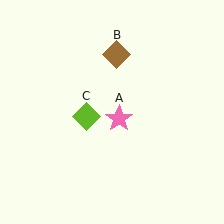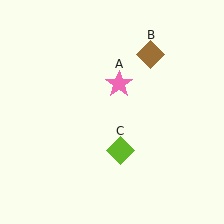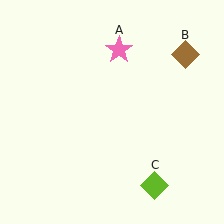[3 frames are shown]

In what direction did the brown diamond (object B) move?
The brown diamond (object B) moved right.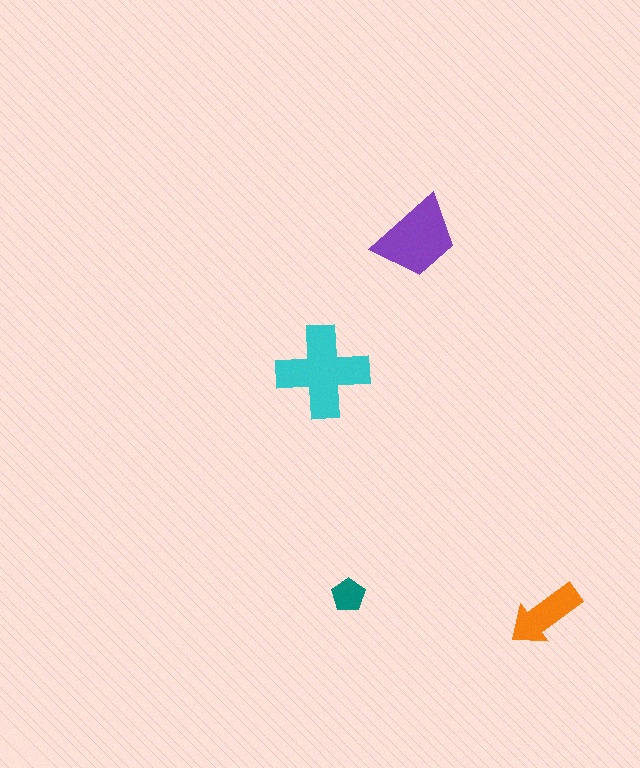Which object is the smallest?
The teal pentagon.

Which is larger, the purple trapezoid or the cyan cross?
The cyan cross.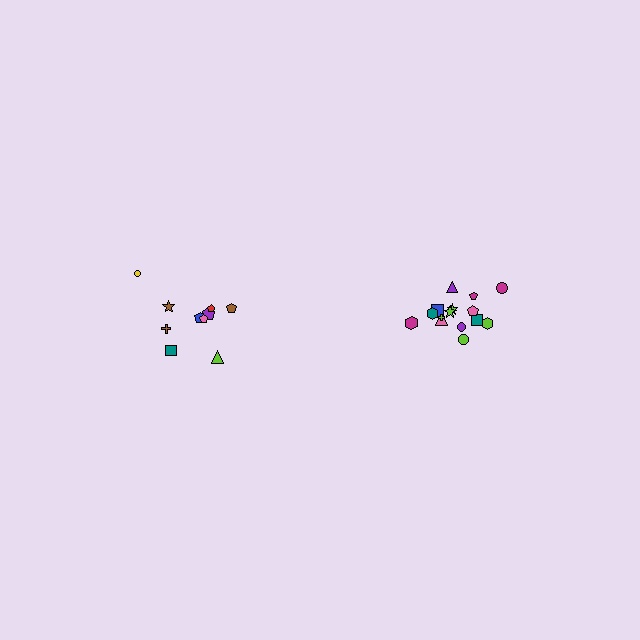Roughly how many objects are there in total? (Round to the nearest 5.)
Roughly 25 objects in total.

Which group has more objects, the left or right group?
The right group.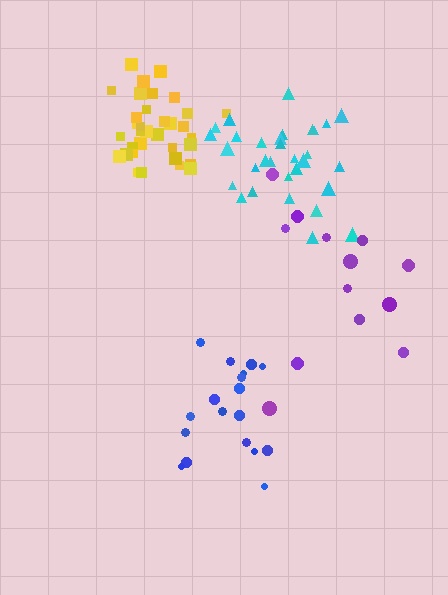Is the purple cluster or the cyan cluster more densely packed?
Cyan.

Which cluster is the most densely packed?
Yellow.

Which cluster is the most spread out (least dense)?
Purple.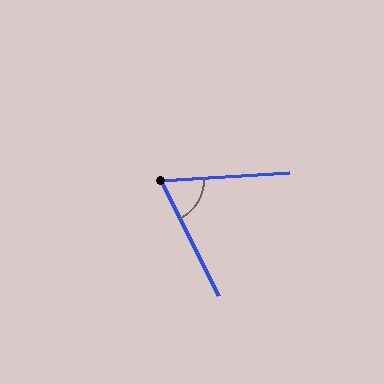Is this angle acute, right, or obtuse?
It is acute.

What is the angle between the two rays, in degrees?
Approximately 66 degrees.